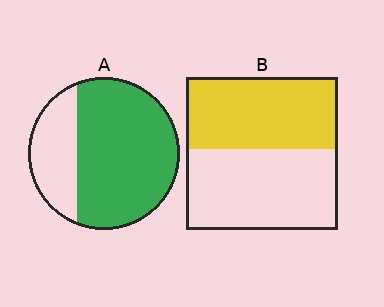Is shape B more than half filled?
Roughly half.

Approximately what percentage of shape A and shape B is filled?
A is approximately 70% and B is approximately 45%.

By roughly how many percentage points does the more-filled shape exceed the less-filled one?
By roughly 25 percentage points (A over B).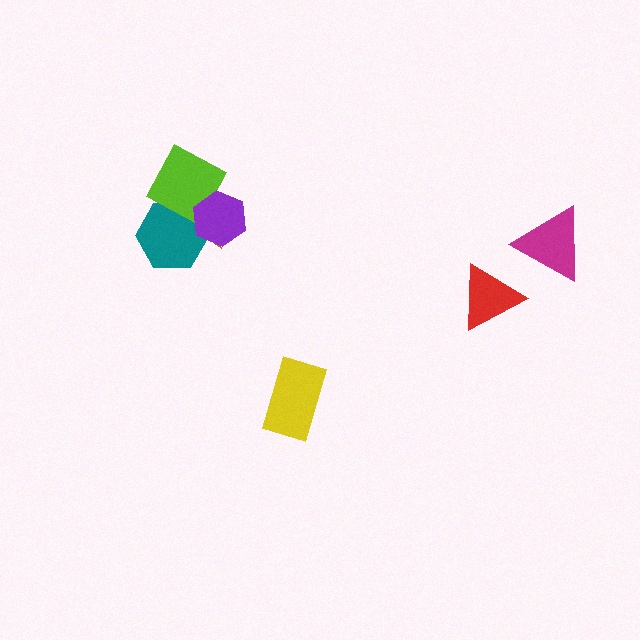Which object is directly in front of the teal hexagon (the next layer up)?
The lime diamond is directly in front of the teal hexagon.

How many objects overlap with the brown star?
3 objects overlap with the brown star.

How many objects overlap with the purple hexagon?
3 objects overlap with the purple hexagon.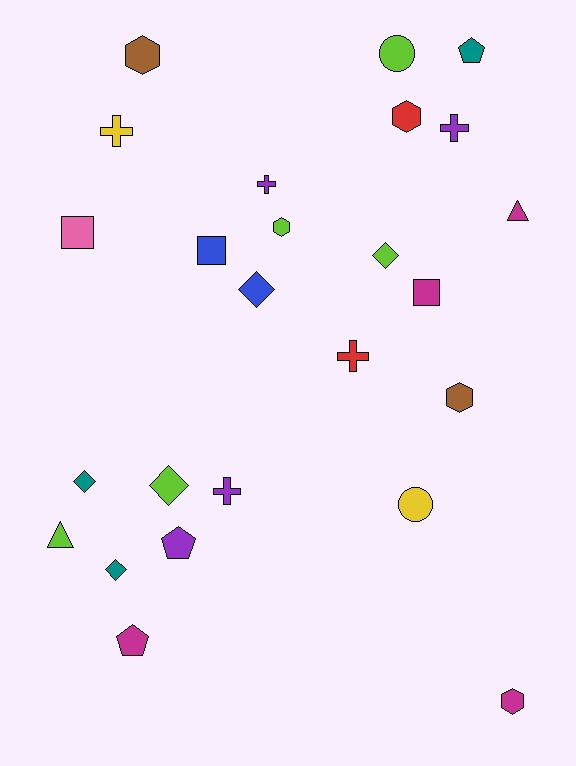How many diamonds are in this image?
There are 5 diamonds.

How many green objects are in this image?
There are no green objects.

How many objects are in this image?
There are 25 objects.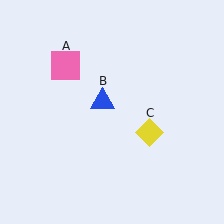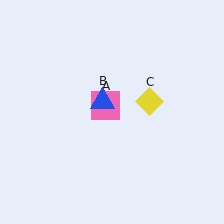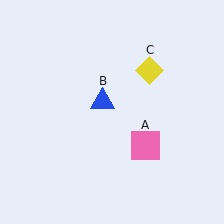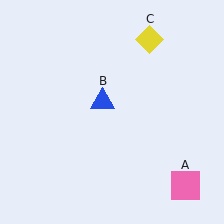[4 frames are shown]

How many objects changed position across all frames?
2 objects changed position: pink square (object A), yellow diamond (object C).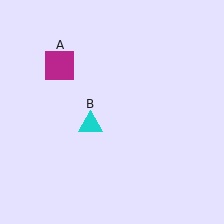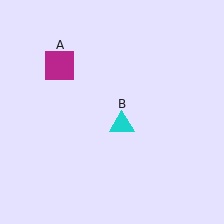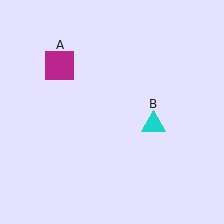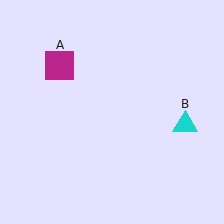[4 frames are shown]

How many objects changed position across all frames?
1 object changed position: cyan triangle (object B).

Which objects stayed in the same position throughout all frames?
Magenta square (object A) remained stationary.